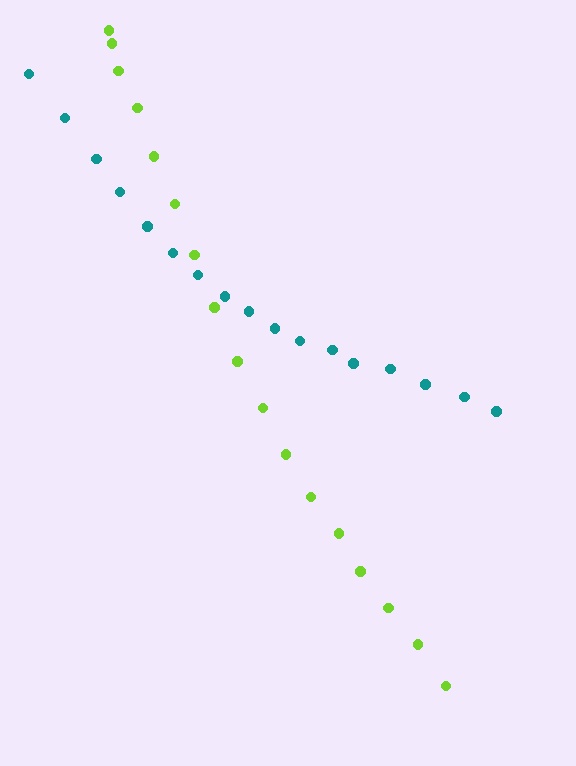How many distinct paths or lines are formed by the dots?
There are 2 distinct paths.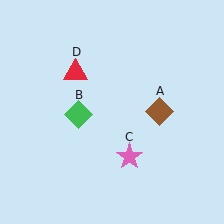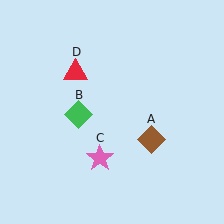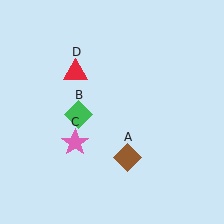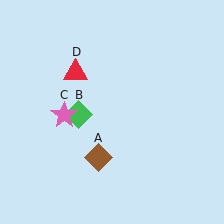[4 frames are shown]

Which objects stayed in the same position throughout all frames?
Green diamond (object B) and red triangle (object D) remained stationary.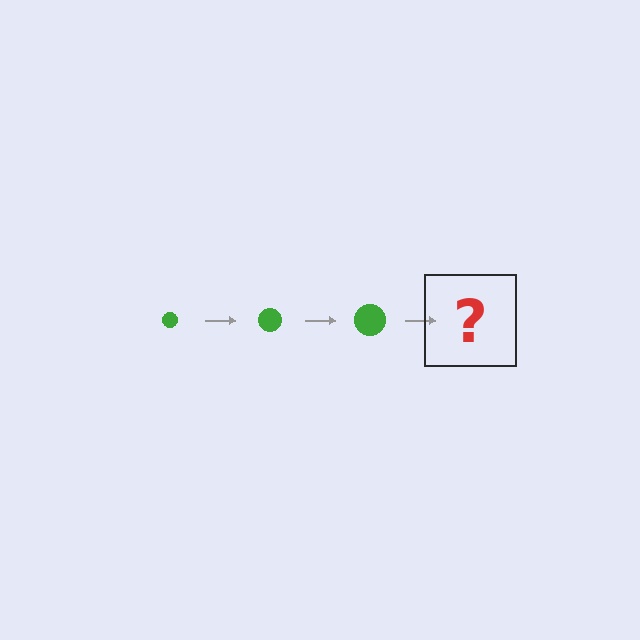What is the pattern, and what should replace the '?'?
The pattern is that the circle gets progressively larger each step. The '?' should be a green circle, larger than the previous one.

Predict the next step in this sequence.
The next step is a green circle, larger than the previous one.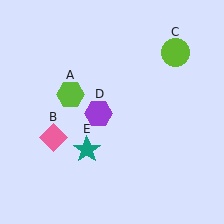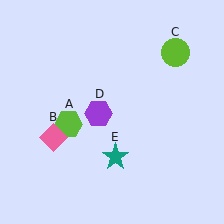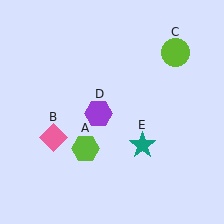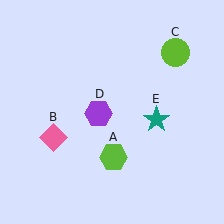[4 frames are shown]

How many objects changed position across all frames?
2 objects changed position: lime hexagon (object A), teal star (object E).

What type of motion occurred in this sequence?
The lime hexagon (object A), teal star (object E) rotated counterclockwise around the center of the scene.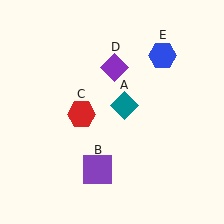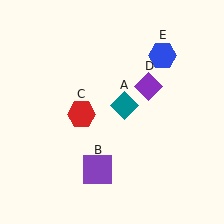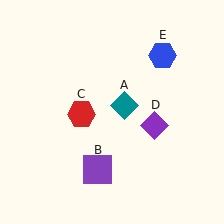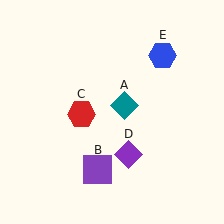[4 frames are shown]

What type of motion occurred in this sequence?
The purple diamond (object D) rotated clockwise around the center of the scene.